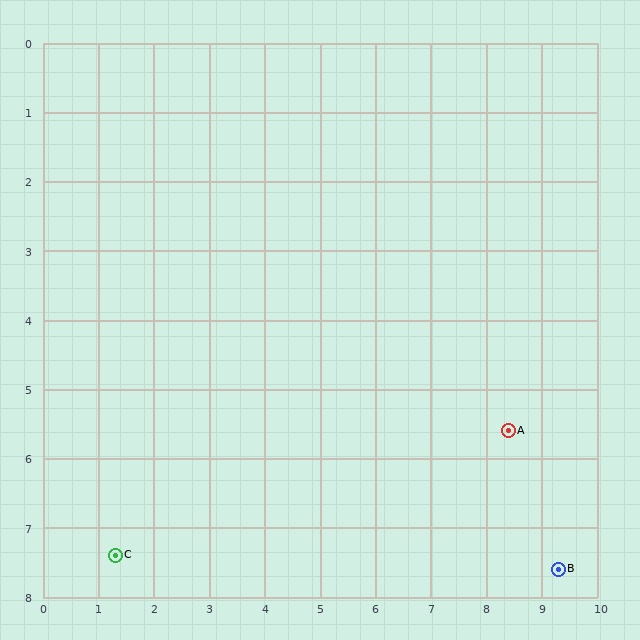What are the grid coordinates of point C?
Point C is at approximately (1.3, 7.4).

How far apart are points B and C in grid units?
Points B and C are about 8.0 grid units apart.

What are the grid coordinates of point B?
Point B is at approximately (9.3, 7.6).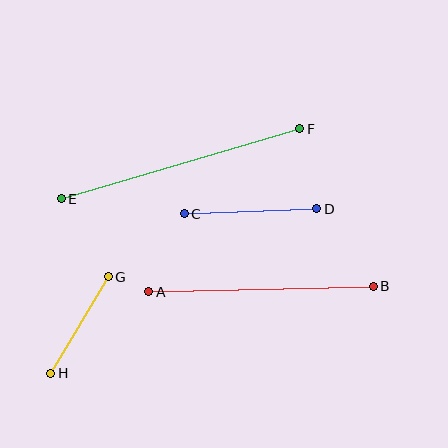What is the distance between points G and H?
The distance is approximately 112 pixels.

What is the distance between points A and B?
The distance is approximately 225 pixels.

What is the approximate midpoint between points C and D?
The midpoint is at approximately (251, 211) pixels.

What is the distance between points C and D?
The distance is approximately 133 pixels.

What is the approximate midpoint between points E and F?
The midpoint is at approximately (181, 164) pixels.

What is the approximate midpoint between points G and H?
The midpoint is at approximately (79, 325) pixels.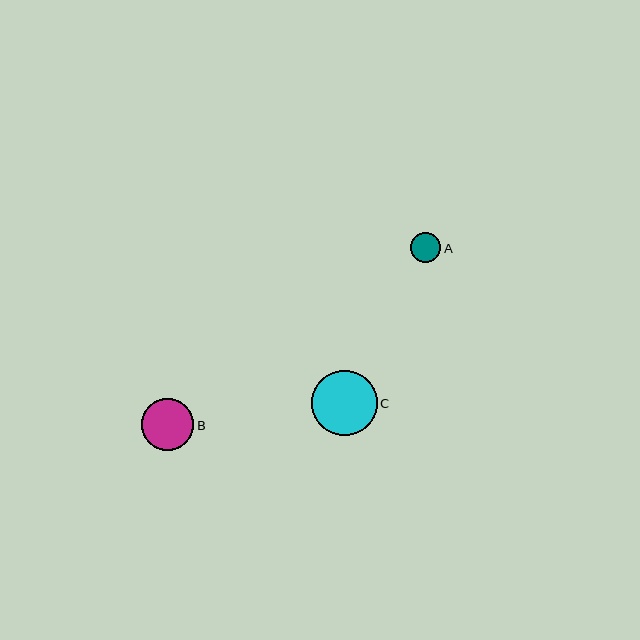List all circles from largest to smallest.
From largest to smallest: C, B, A.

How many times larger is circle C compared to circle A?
Circle C is approximately 2.2 times the size of circle A.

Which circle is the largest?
Circle C is the largest with a size of approximately 66 pixels.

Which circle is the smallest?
Circle A is the smallest with a size of approximately 31 pixels.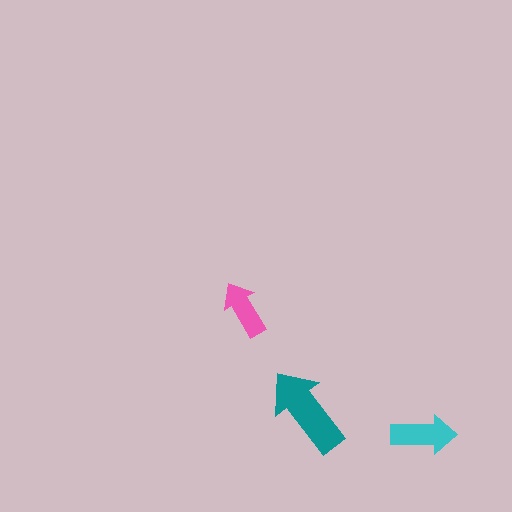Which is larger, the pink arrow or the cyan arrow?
The cyan one.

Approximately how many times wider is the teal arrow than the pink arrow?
About 1.5 times wider.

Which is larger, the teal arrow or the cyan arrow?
The teal one.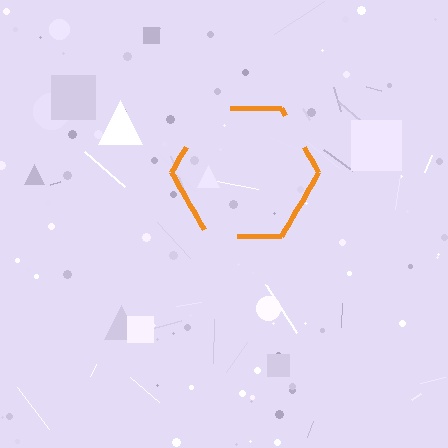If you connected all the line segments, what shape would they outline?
They would outline a hexagon.